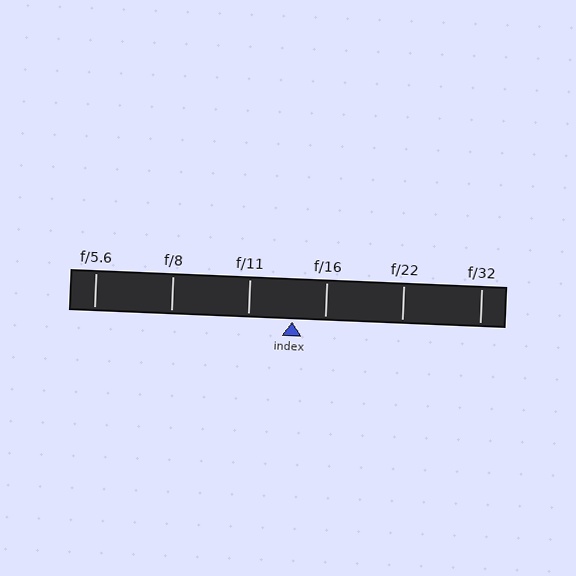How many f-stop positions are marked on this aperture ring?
There are 6 f-stop positions marked.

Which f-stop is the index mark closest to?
The index mark is closest to f/16.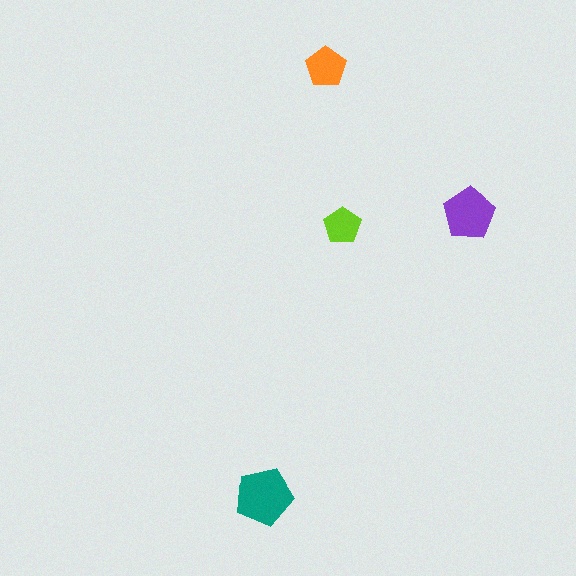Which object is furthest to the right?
The purple pentagon is rightmost.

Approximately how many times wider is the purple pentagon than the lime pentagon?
About 1.5 times wider.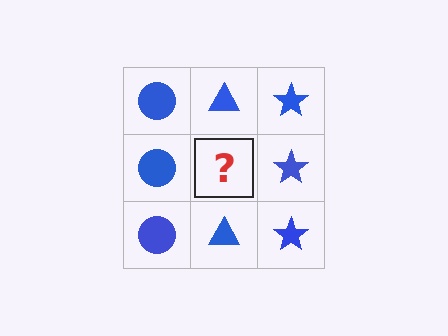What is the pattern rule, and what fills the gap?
The rule is that each column has a consistent shape. The gap should be filled with a blue triangle.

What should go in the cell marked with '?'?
The missing cell should contain a blue triangle.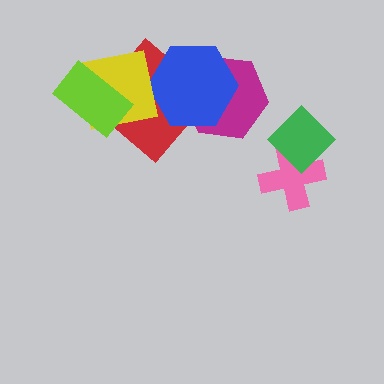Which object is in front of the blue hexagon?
The yellow square is in front of the blue hexagon.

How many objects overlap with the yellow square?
3 objects overlap with the yellow square.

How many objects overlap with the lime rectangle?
2 objects overlap with the lime rectangle.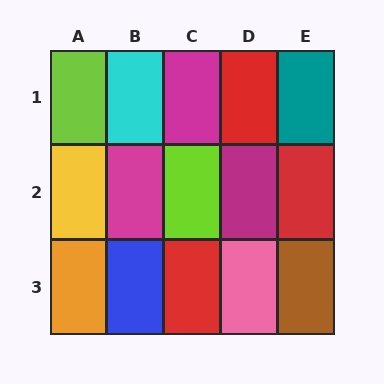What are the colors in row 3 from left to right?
Orange, blue, red, pink, brown.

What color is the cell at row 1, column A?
Lime.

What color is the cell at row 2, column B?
Magenta.